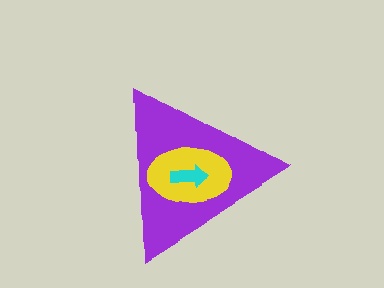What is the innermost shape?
The cyan arrow.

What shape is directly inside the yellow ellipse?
The cyan arrow.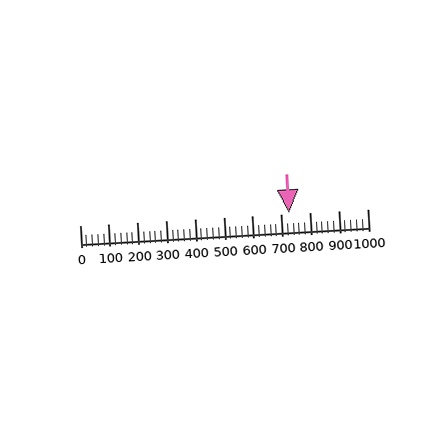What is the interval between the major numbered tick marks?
The major tick marks are spaced 100 units apart.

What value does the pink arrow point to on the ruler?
The pink arrow points to approximately 727.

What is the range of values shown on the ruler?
The ruler shows values from 0 to 1000.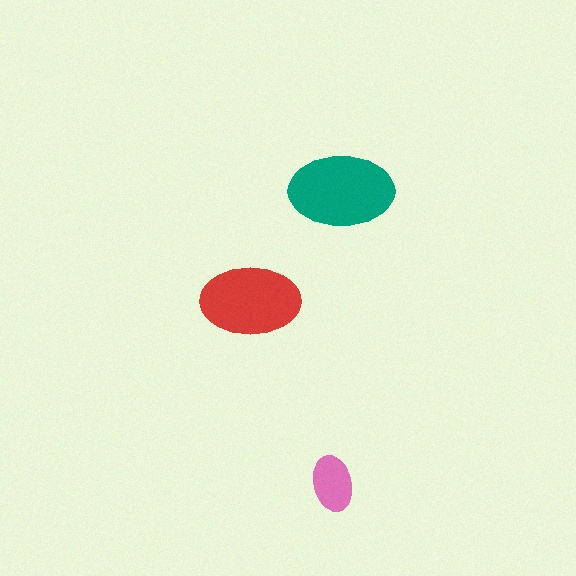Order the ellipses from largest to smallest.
the teal one, the red one, the pink one.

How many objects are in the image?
There are 3 objects in the image.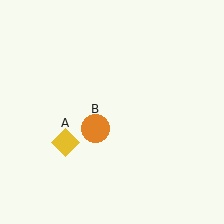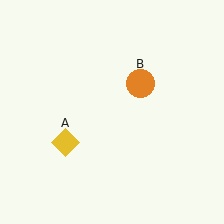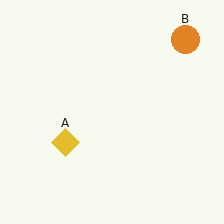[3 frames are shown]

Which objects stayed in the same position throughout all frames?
Yellow diamond (object A) remained stationary.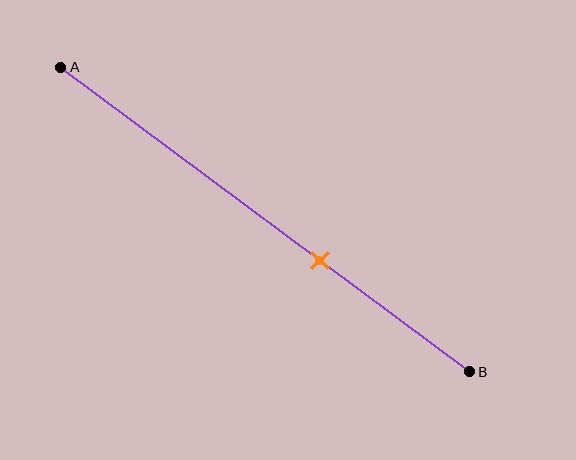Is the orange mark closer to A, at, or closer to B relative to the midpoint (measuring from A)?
The orange mark is closer to point B than the midpoint of segment AB.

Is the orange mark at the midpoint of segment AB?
No, the mark is at about 65% from A, not at the 50% midpoint.